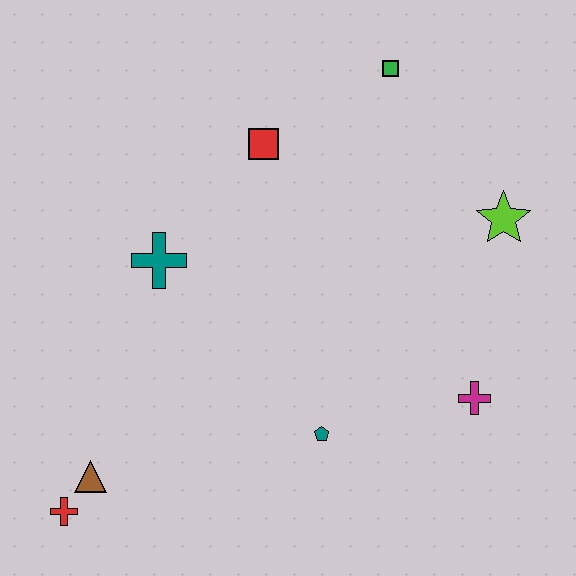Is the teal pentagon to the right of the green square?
No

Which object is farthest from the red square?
The red cross is farthest from the red square.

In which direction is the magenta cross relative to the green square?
The magenta cross is below the green square.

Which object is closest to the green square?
The red square is closest to the green square.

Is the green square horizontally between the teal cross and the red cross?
No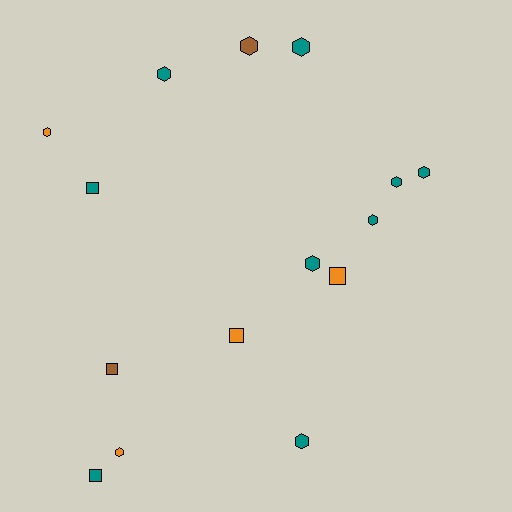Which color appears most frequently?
Teal, with 9 objects.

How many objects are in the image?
There are 15 objects.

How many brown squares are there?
There is 1 brown square.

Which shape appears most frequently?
Hexagon, with 10 objects.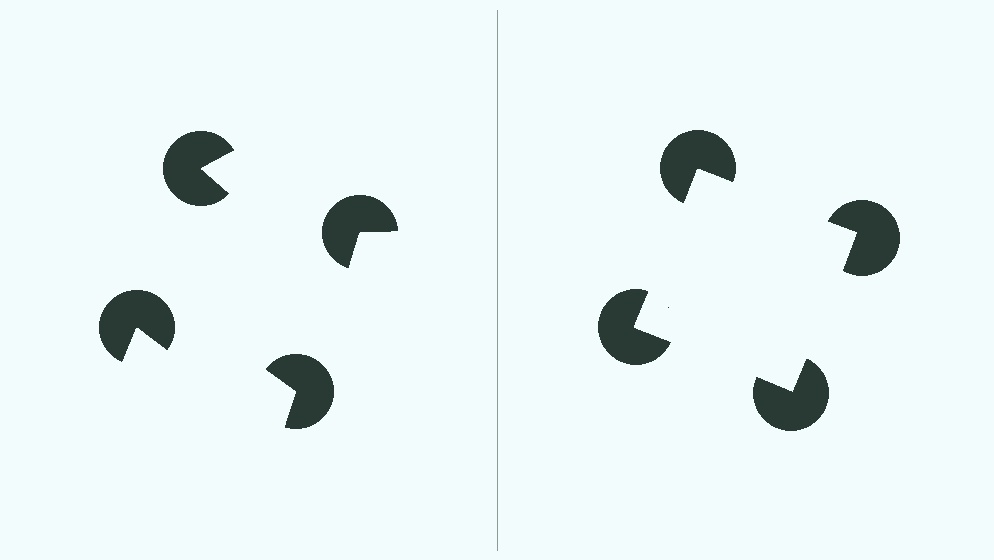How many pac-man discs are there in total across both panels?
8 — 4 on each side.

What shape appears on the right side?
An illusory square.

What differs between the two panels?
The pac-man discs are positioned identically on both sides; only the wedge orientations differ. On the right they align to a square; on the left they are misaligned.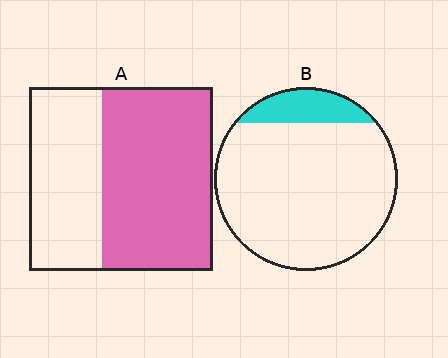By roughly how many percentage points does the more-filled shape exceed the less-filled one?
By roughly 45 percentage points (A over B).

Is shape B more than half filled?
No.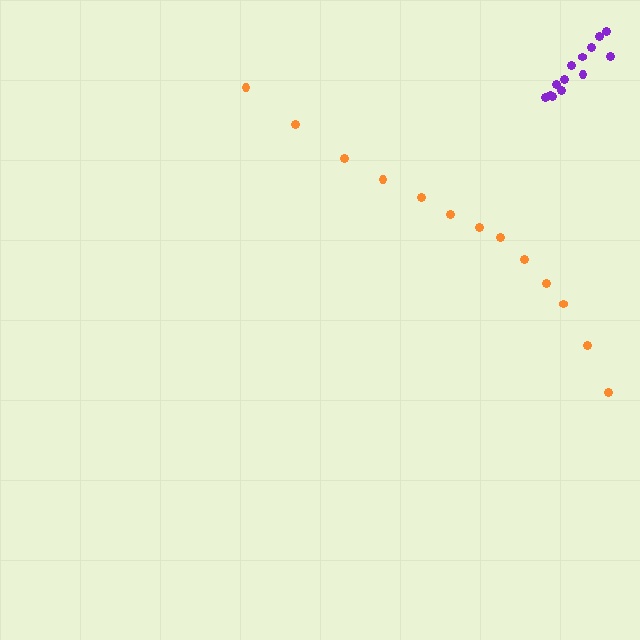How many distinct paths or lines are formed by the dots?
There are 2 distinct paths.